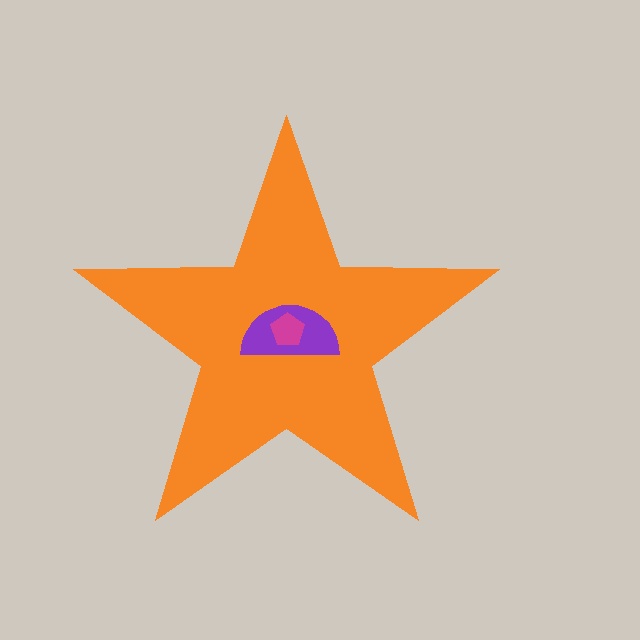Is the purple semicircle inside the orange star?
Yes.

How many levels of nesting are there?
3.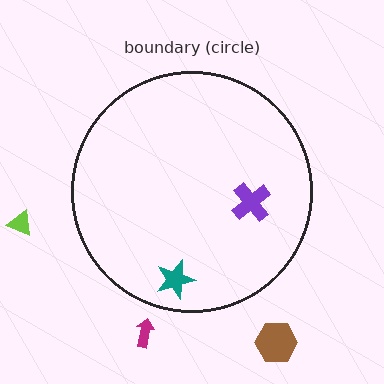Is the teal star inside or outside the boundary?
Inside.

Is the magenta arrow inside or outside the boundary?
Outside.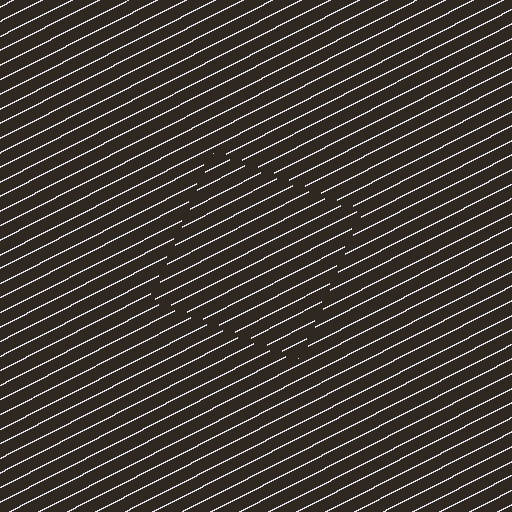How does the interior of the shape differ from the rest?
The interior of the shape contains the same grating, shifted by half a period — the contour is defined by the phase discontinuity where line-ends from the inner and outer gratings abut.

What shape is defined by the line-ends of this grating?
An illusory square. The interior of the shape contains the same grating, shifted by half a period — the contour is defined by the phase discontinuity where line-ends from the inner and outer gratings abut.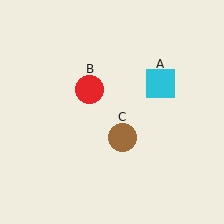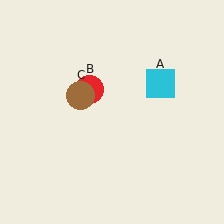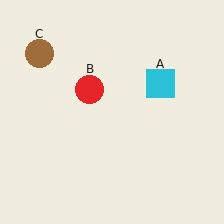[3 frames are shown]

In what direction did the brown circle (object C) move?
The brown circle (object C) moved up and to the left.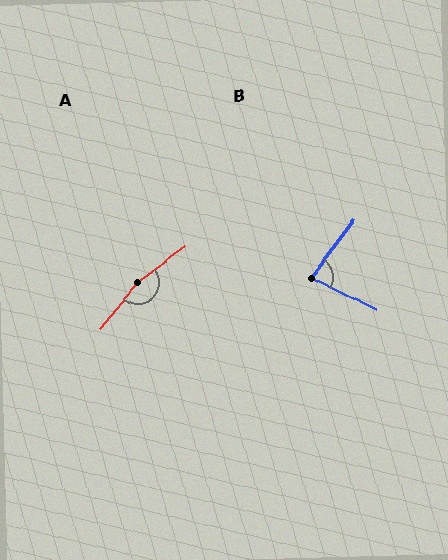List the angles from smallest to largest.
B (80°), A (165°).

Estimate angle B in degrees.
Approximately 80 degrees.